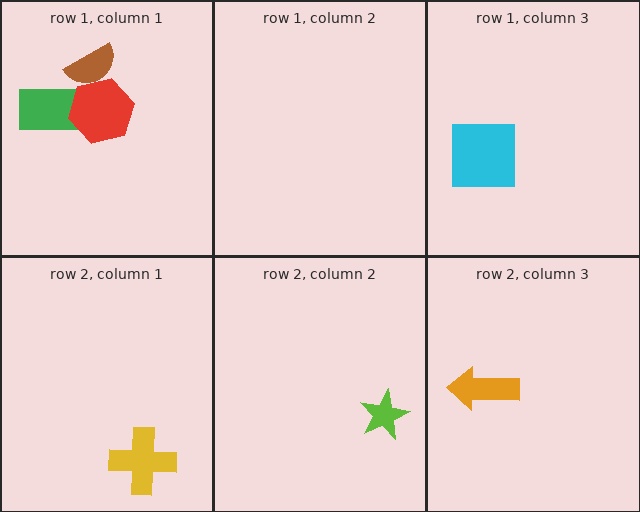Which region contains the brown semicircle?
The row 1, column 1 region.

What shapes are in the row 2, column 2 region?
The lime star.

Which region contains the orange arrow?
The row 2, column 3 region.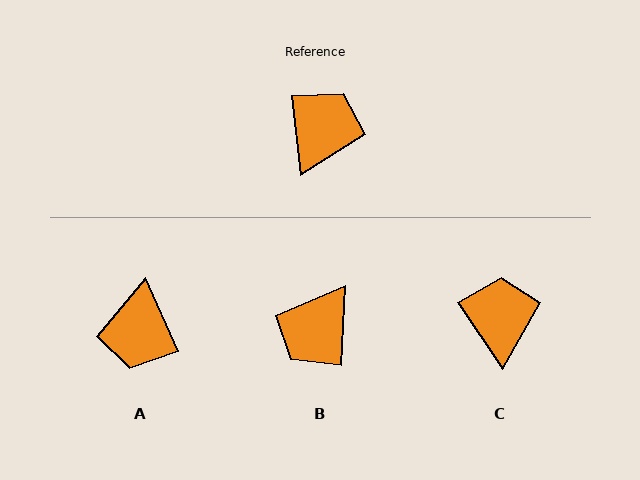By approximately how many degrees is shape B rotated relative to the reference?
Approximately 171 degrees counter-clockwise.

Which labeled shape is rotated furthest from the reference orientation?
B, about 171 degrees away.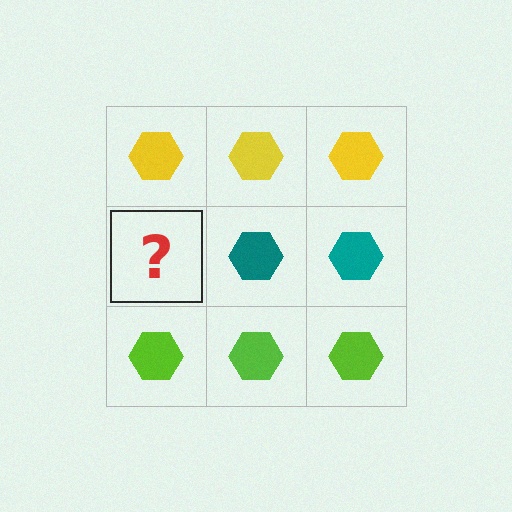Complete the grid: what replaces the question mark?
The question mark should be replaced with a teal hexagon.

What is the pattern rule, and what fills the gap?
The rule is that each row has a consistent color. The gap should be filled with a teal hexagon.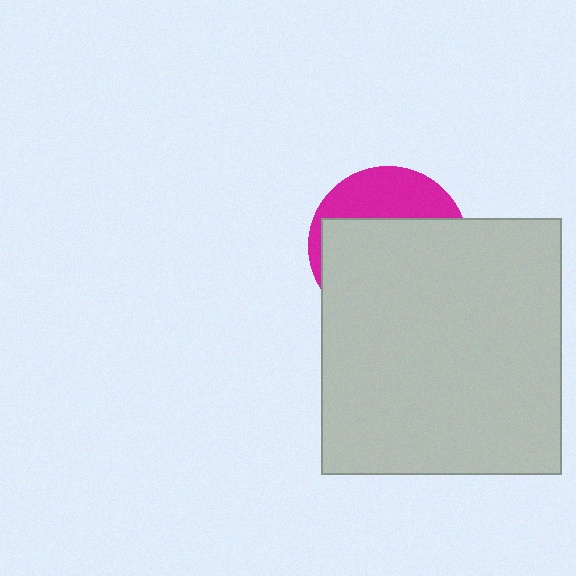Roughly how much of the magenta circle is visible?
A small part of it is visible (roughly 32%).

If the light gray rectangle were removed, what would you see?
You would see the complete magenta circle.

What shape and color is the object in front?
The object in front is a light gray rectangle.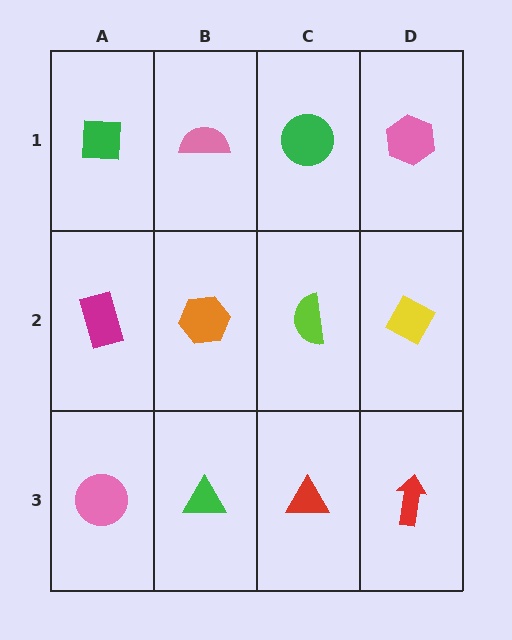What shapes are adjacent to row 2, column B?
A pink semicircle (row 1, column B), a green triangle (row 3, column B), a magenta rectangle (row 2, column A), a lime semicircle (row 2, column C).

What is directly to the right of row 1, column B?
A green circle.